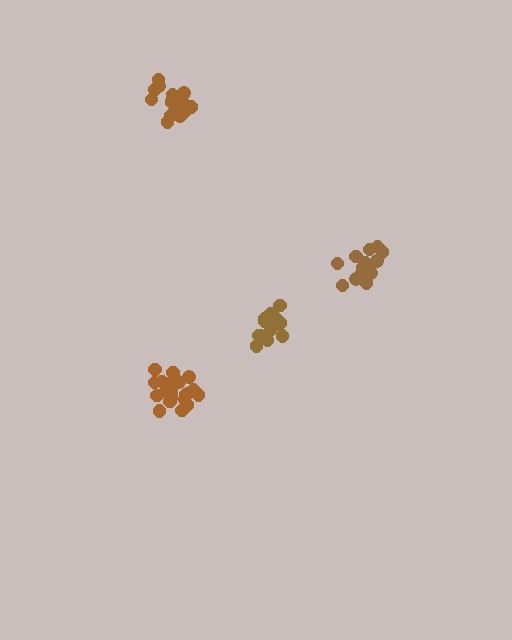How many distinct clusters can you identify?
There are 4 distinct clusters.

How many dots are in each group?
Group 1: 21 dots, Group 2: 17 dots, Group 3: 16 dots, Group 4: 18 dots (72 total).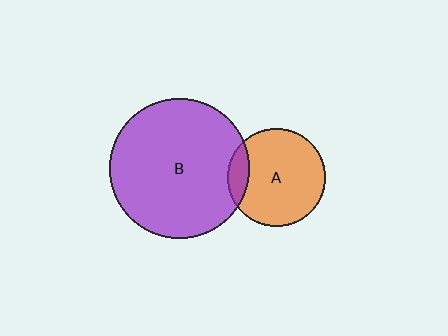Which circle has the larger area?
Circle B (purple).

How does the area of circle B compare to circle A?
Approximately 2.0 times.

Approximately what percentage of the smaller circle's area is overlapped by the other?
Approximately 15%.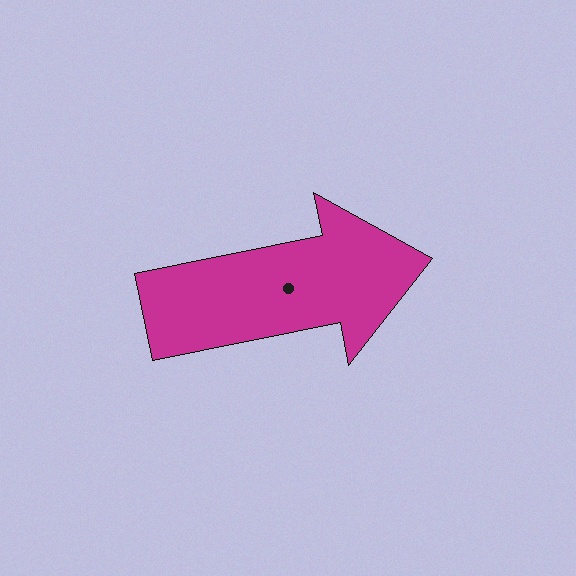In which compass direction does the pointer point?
East.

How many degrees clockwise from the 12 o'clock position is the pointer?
Approximately 79 degrees.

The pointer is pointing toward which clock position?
Roughly 3 o'clock.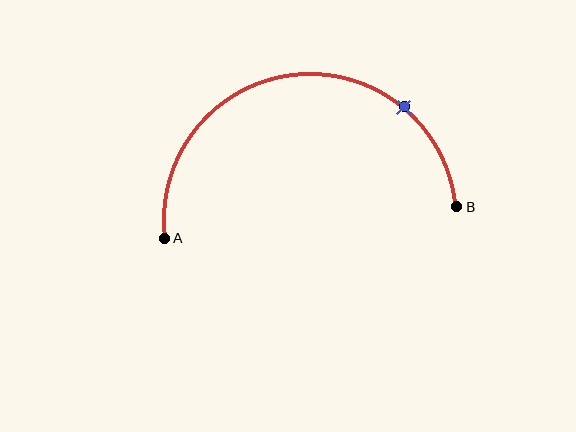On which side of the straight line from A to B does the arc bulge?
The arc bulges above the straight line connecting A and B.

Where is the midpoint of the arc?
The arc midpoint is the point on the curve farthest from the straight line joining A and B. It sits above that line.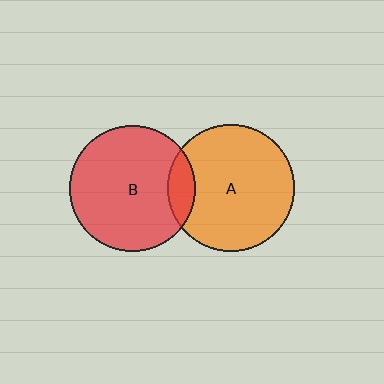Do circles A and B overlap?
Yes.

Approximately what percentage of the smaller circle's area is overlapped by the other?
Approximately 15%.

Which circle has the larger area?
Circle A (orange).